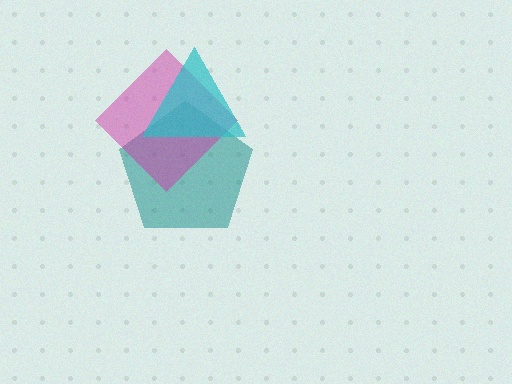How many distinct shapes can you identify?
There are 3 distinct shapes: a teal pentagon, a magenta diamond, a cyan triangle.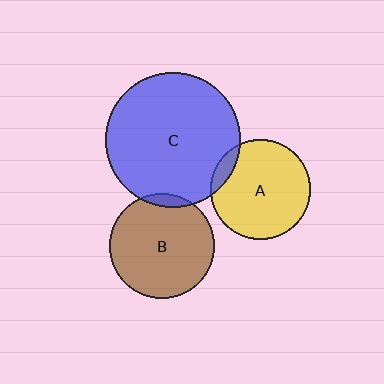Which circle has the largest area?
Circle C (blue).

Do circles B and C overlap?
Yes.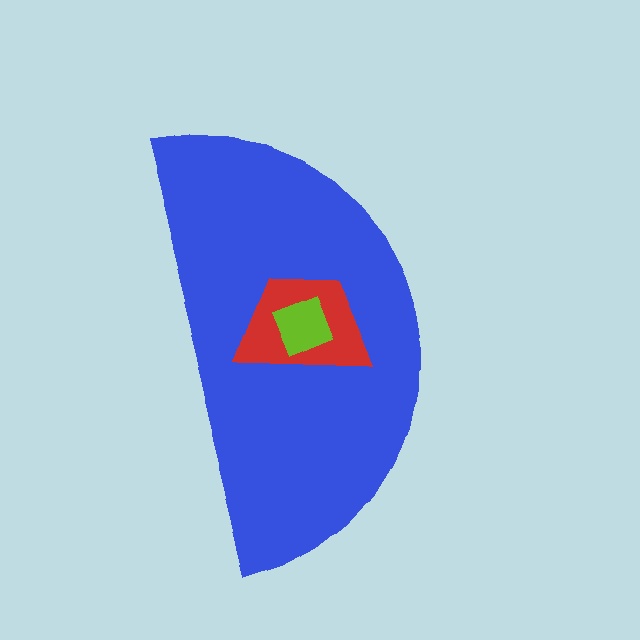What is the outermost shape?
The blue semicircle.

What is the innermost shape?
The lime diamond.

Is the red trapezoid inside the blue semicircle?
Yes.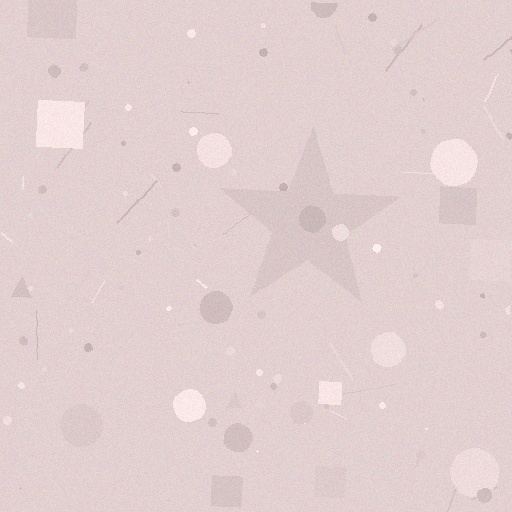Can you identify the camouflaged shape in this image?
The camouflaged shape is a star.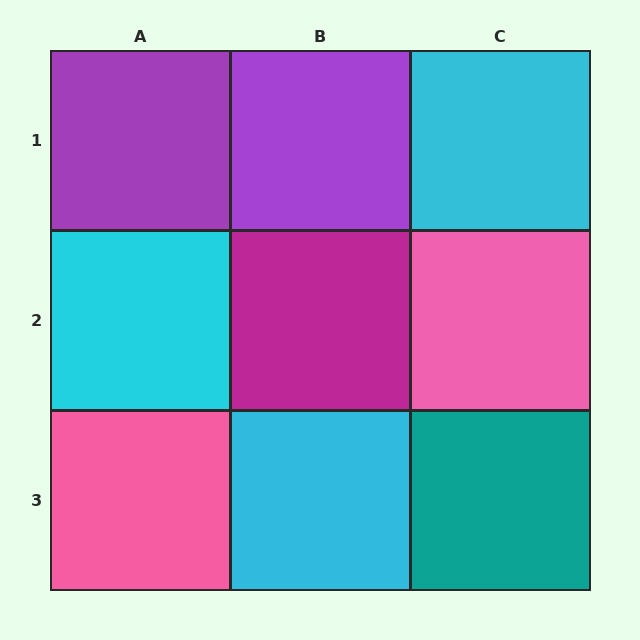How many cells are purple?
2 cells are purple.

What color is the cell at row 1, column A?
Purple.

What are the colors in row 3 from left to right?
Pink, cyan, teal.